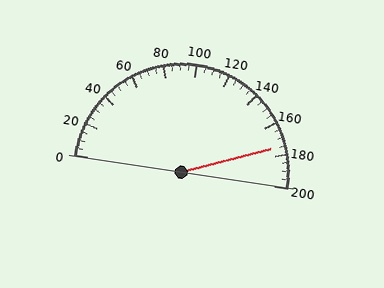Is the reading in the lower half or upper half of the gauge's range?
The reading is in the upper half of the range (0 to 200).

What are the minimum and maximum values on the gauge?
The gauge ranges from 0 to 200.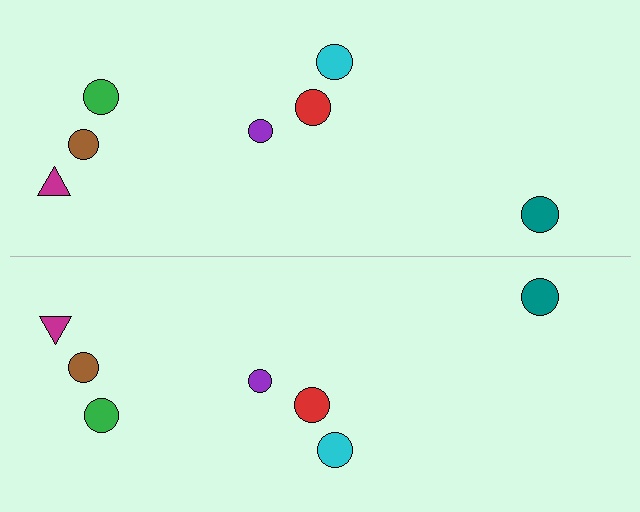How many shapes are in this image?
There are 14 shapes in this image.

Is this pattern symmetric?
Yes, this pattern has bilateral (reflection) symmetry.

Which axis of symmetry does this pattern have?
The pattern has a horizontal axis of symmetry running through the center of the image.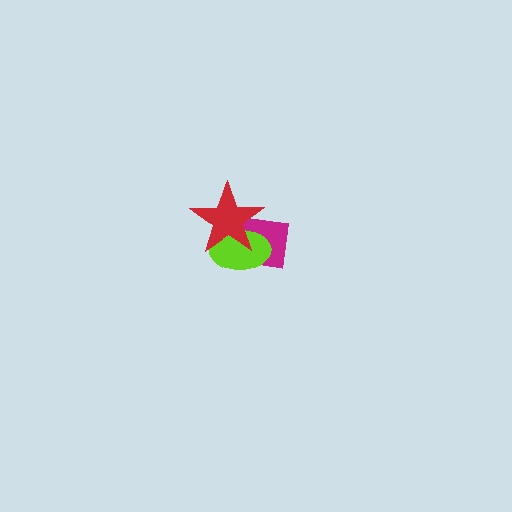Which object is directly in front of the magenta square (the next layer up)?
The lime ellipse is directly in front of the magenta square.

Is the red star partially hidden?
No, no other shape covers it.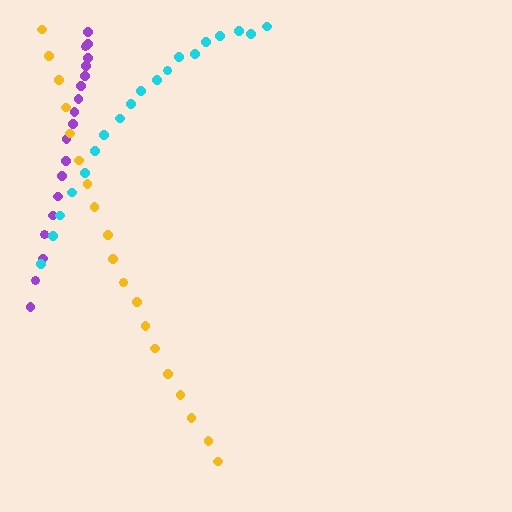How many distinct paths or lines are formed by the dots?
There are 3 distinct paths.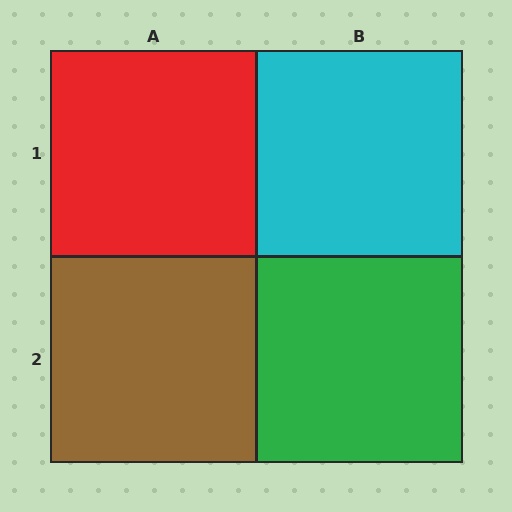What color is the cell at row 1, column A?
Red.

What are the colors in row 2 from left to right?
Brown, green.